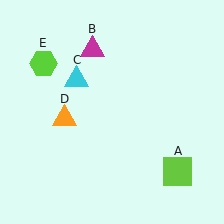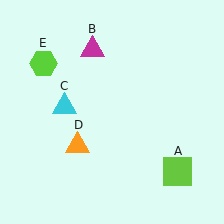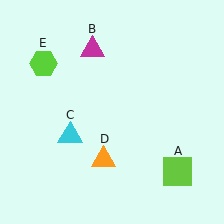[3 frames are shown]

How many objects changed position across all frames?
2 objects changed position: cyan triangle (object C), orange triangle (object D).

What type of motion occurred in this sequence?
The cyan triangle (object C), orange triangle (object D) rotated counterclockwise around the center of the scene.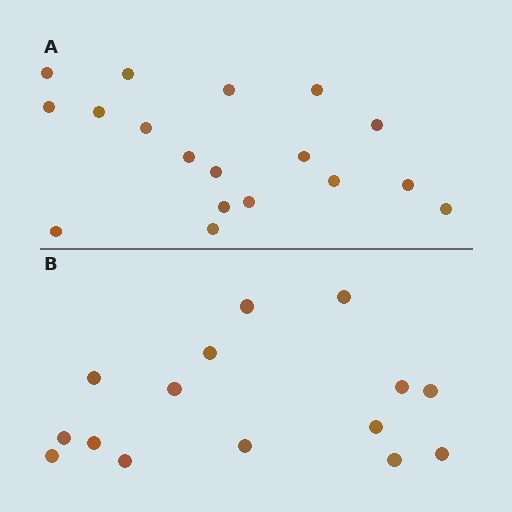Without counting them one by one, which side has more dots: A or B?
Region A (the top region) has more dots.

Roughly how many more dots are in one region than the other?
Region A has just a few more — roughly 2 or 3 more dots than region B.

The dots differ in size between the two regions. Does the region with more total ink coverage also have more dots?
No. Region B has more total ink coverage because its dots are larger, but region A actually contains more individual dots. Total area can be misleading — the number of items is what matters here.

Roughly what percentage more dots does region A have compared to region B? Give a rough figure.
About 20% more.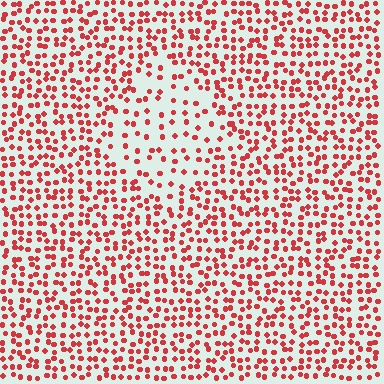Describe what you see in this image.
The image contains small red elements arranged at two different densities. A diamond-shaped region is visible where the elements are less densely packed than the surrounding area.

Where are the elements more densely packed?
The elements are more densely packed outside the diamond boundary.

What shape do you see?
I see a diamond.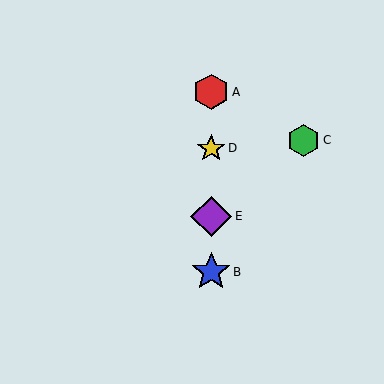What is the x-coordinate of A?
Object A is at x≈211.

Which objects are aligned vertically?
Objects A, B, D, E are aligned vertically.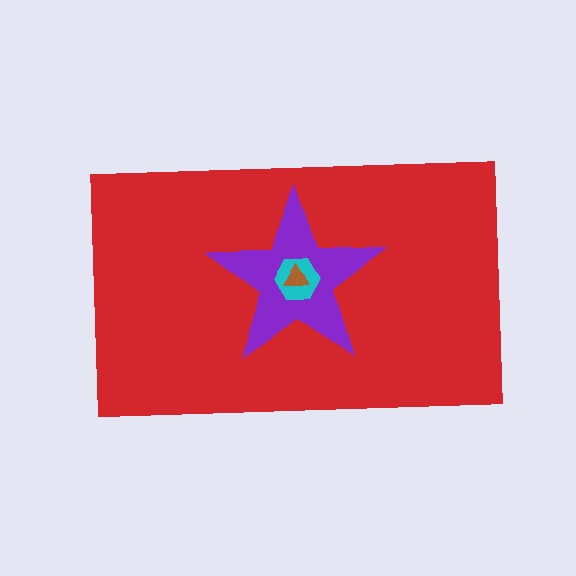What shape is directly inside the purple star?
The cyan hexagon.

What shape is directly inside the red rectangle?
The purple star.